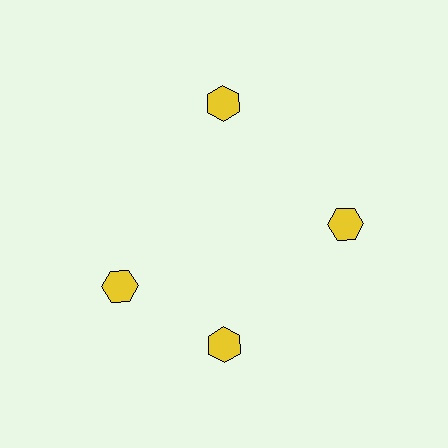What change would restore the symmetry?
The symmetry would be restored by rotating it back into even spacing with its neighbors so that all 4 hexagons sit at equal angles and equal distance from the center.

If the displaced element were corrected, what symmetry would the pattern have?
It would have 4-fold rotational symmetry — the pattern would map onto itself every 90 degrees.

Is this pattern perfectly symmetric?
No. The 4 yellow hexagons are arranged in a ring, but one element near the 9 o'clock position is rotated out of alignment along the ring, breaking the 4-fold rotational symmetry.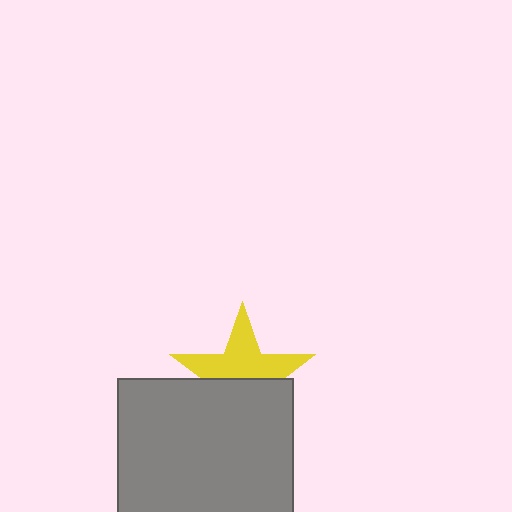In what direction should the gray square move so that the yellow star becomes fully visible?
The gray square should move down. That is the shortest direction to clear the overlap and leave the yellow star fully visible.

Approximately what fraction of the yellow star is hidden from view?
Roughly 46% of the yellow star is hidden behind the gray square.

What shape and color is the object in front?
The object in front is a gray square.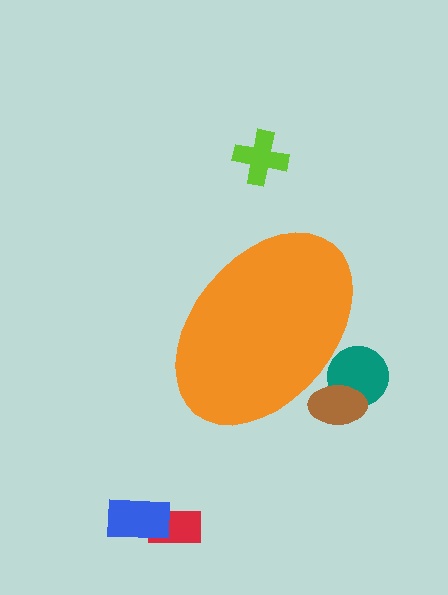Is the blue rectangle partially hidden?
No, the blue rectangle is fully visible.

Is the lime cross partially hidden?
No, the lime cross is fully visible.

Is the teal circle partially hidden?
Yes, the teal circle is partially hidden behind the orange ellipse.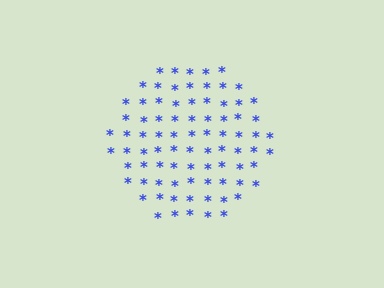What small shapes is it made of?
It is made of small asterisks.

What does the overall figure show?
The overall figure shows a circle.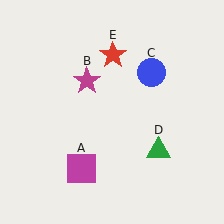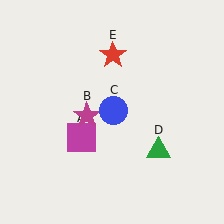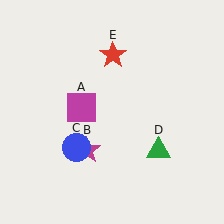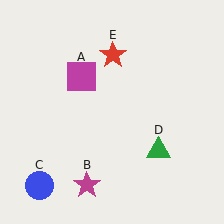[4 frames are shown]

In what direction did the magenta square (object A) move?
The magenta square (object A) moved up.